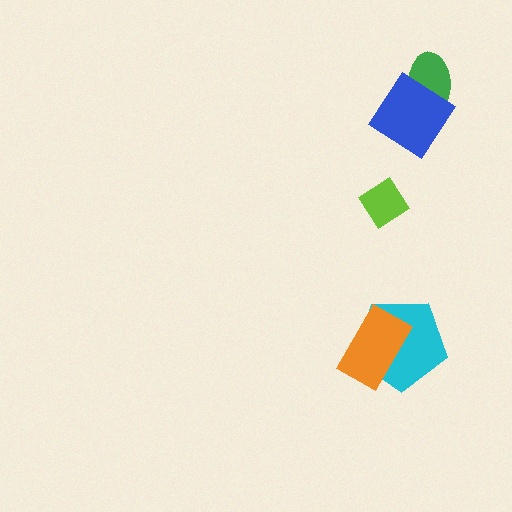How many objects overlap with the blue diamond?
1 object overlaps with the blue diamond.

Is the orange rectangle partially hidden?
No, no other shape covers it.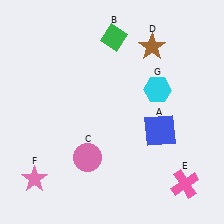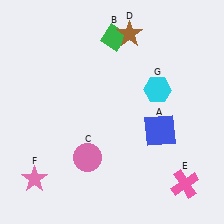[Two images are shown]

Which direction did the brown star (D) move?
The brown star (D) moved left.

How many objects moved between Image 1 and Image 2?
1 object moved between the two images.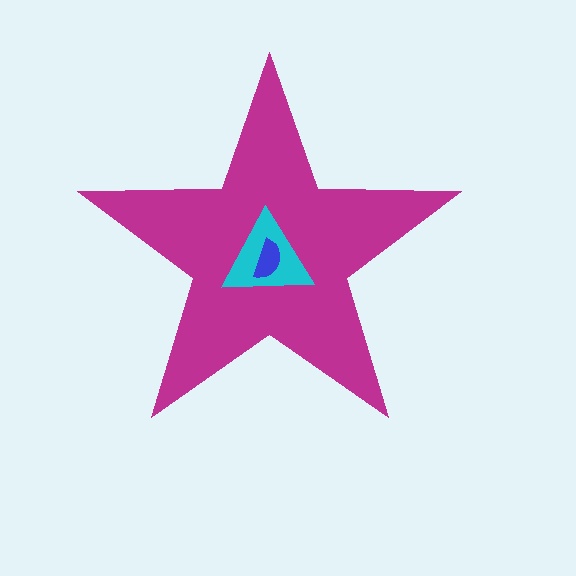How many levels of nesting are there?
3.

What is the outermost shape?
The magenta star.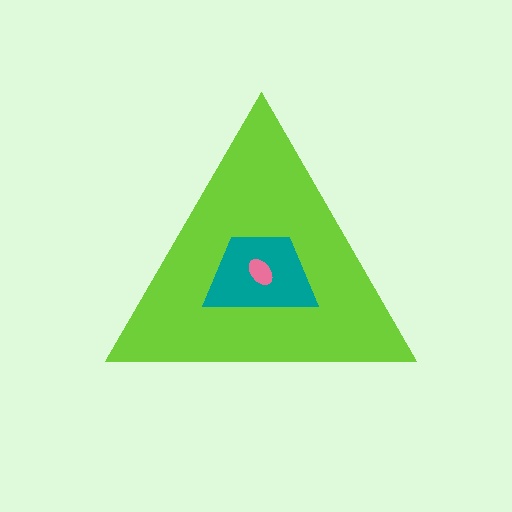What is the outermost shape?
The lime triangle.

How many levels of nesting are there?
3.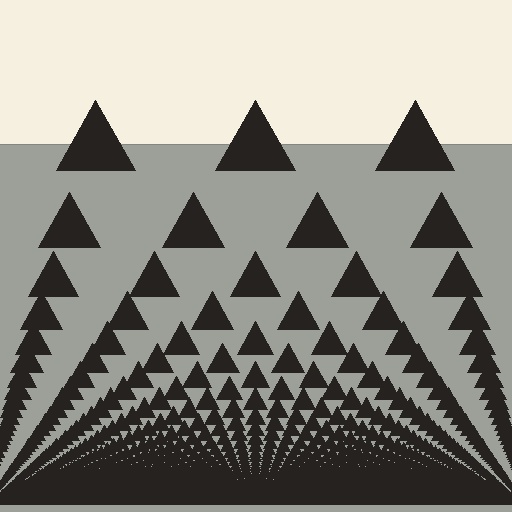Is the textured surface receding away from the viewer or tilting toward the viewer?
The surface appears to tilt toward the viewer. Texture elements get larger and sparser toward the top.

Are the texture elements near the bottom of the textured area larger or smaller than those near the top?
Smaller. The gradient is inverted — elements near the bottom are smaller and denser.